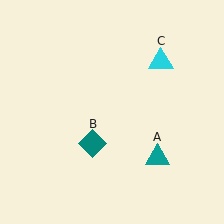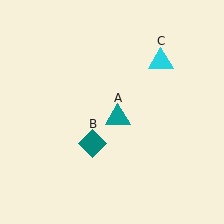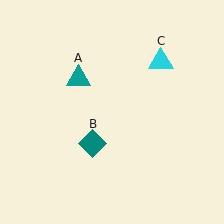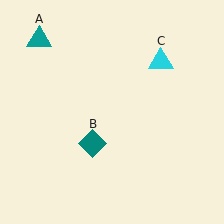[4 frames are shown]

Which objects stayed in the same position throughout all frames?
Teal diamond (object B) and cyan triangle (object C) remained stationary.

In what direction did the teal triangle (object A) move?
The teal triangle (object A) moved up and to the left.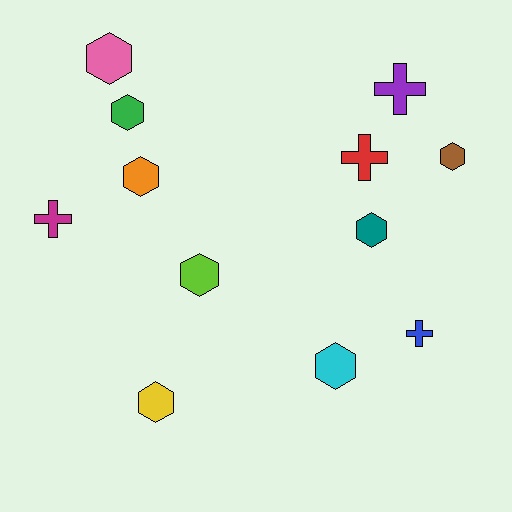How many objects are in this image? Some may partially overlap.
There are 12 objects.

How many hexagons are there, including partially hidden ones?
There are 8 hexagons.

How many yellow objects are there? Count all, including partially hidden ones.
There is 1 yellow object.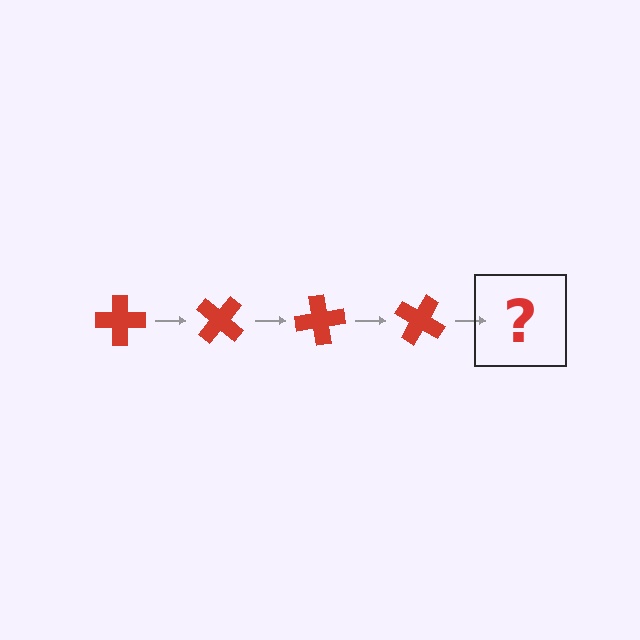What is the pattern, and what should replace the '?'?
The pattern is that the cross rotates 40 degrees each step. The '?' should be a red cross rotated 160 degrees.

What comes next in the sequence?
The next element should be a red cross rotated 160 degrees.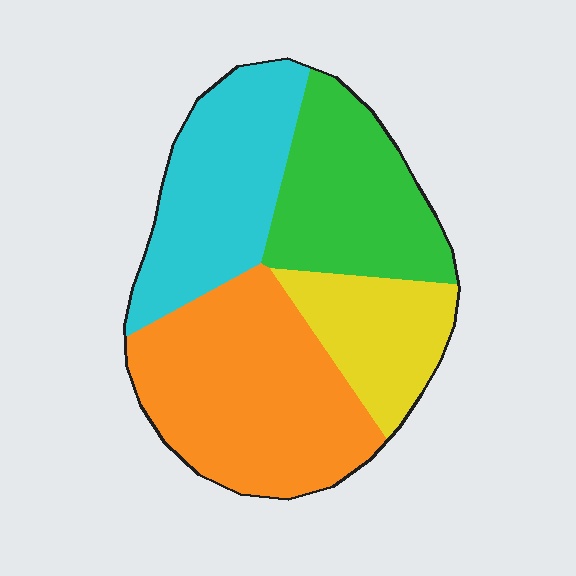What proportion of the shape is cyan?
Cyan covers 25% of the shape.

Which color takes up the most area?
Orange, at roughly 35%.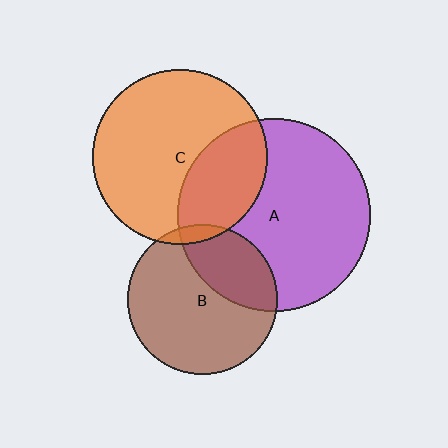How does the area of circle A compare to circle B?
Approximately 1.7 times.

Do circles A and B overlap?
Yes.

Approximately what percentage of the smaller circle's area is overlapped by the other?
Approximately 30%.